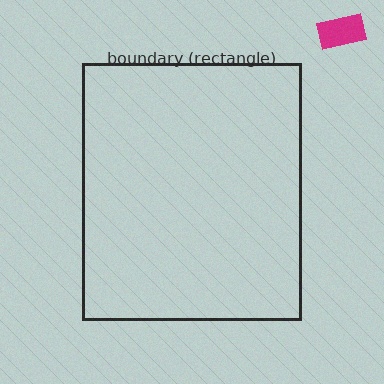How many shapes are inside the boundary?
0 inside, 1 outside.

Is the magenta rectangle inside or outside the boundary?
Outside.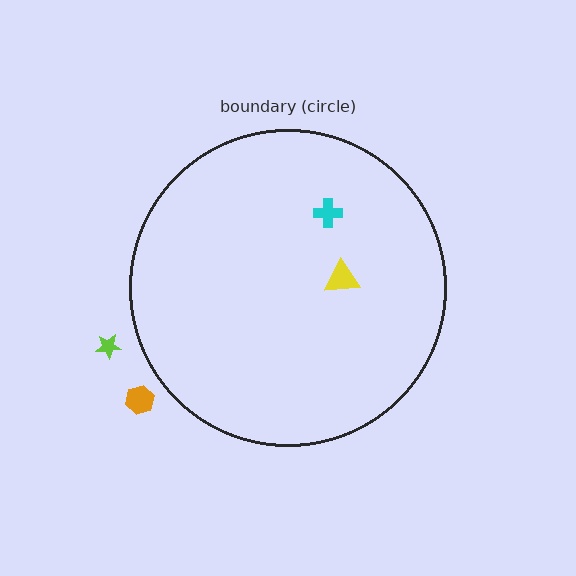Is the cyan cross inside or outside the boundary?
Inside.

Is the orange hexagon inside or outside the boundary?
Outside.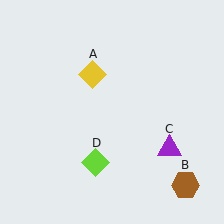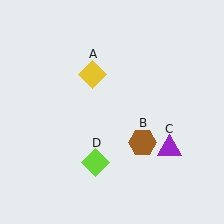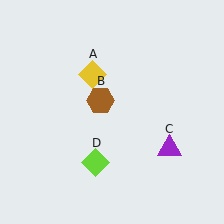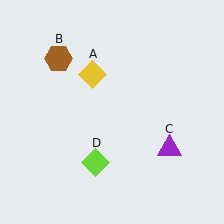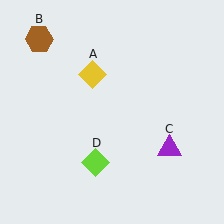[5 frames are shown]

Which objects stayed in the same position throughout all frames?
Yellow diamond (object A) and purple triangle (object C) and lime diamond (object D) remained stationary.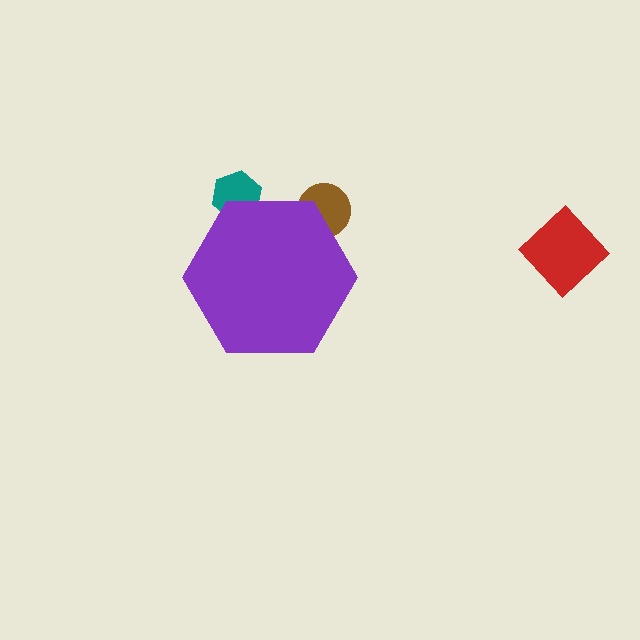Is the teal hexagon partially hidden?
Yes, the teal hexagon is partially hidden behind the purple hexagon.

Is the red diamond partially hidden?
No, the red diamond is fully visible.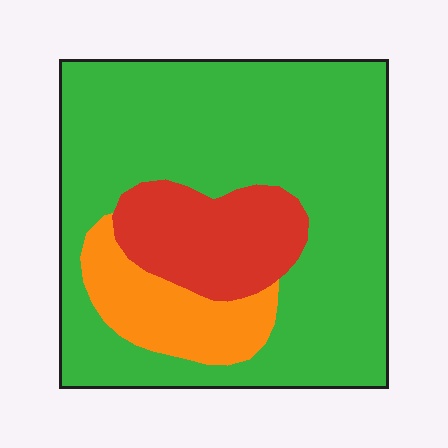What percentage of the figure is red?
Red covers roughly 15% of the figure.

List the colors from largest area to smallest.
From largest to smallest: green, red, orange.